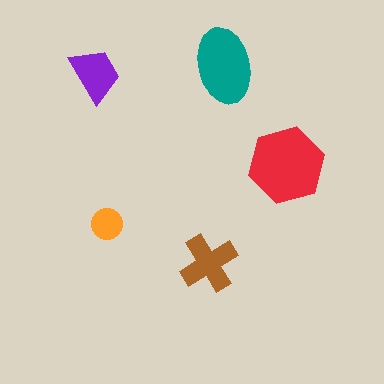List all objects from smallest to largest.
The orange circle, the purple trapezoid, the brown cross, the teal ellipse, the red hexagon.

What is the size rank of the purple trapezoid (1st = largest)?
4th.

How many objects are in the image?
There are 5 objects in the image.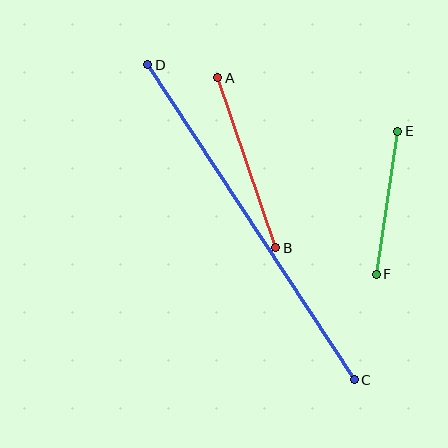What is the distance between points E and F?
The distance is approximately 145 pixels.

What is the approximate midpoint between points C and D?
The midpoint is at approximately (251, 222) pixels.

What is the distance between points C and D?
The distance is approximately 377 pixels.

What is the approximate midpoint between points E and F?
The midpoint is at approximately (387, 203) pixels.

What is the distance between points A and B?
The distance is approximately 180 pixels.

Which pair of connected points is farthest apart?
Points C and D are farthest apart.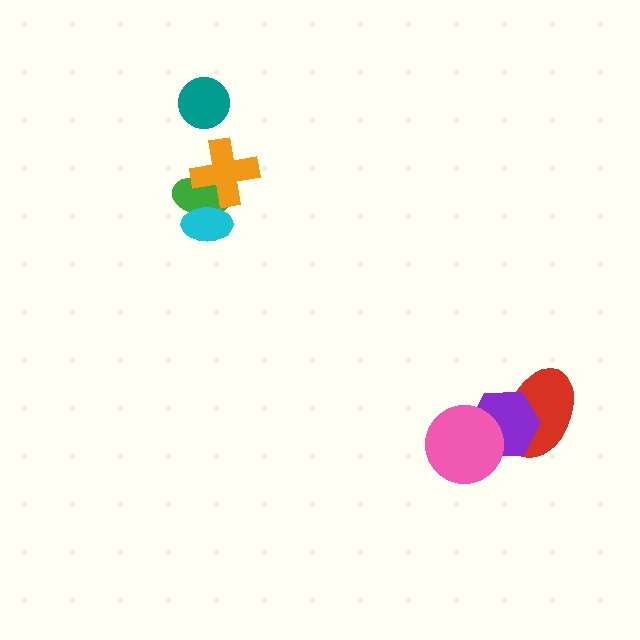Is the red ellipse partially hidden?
Yes, it is partially covered by another shape.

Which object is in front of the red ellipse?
The purple hexagon is in front of the red ellipse.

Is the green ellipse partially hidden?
Yes, it is partially covered by another shape.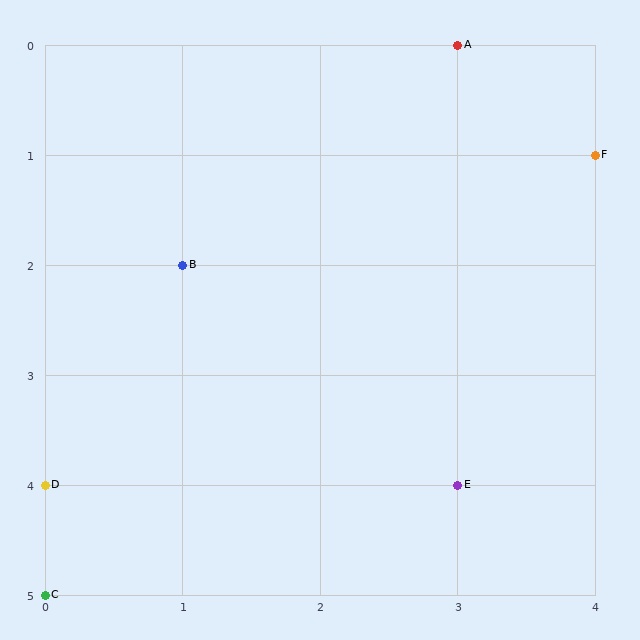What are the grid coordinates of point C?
Point C is at grid coordinates (0, 5).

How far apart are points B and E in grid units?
Points B and E are 2 columns and 2 rows apart (about 2.8 grid units diagonally).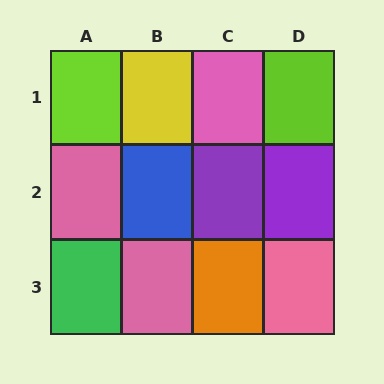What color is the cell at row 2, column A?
Pink.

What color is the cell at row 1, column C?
Pink.